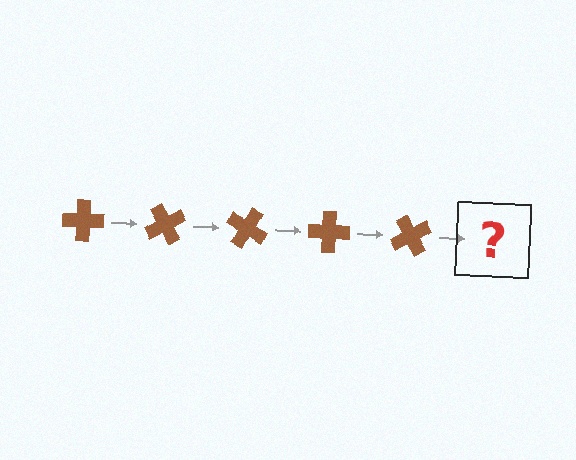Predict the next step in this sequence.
The next step is a brown cross rotated 300 degrees.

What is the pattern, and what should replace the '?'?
The pattern is that the cross rotates 60 degrees each step. The '?' should be a brown cross rotated 300 degrees.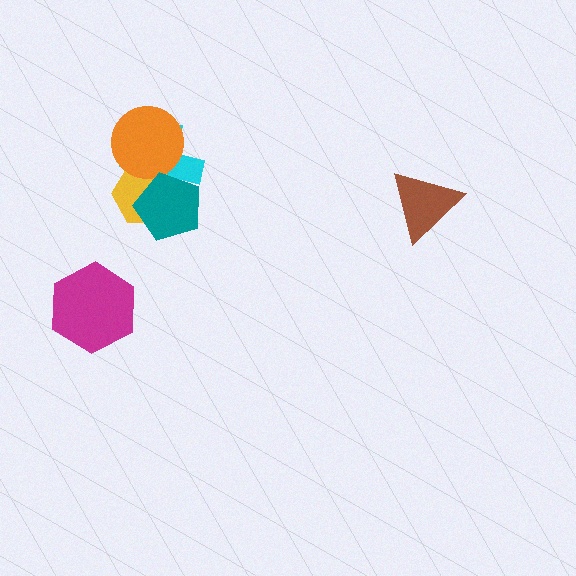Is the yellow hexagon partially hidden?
Yes, it is partially covered by another shape.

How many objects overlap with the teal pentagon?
2 objects overlap with the teal pentagon.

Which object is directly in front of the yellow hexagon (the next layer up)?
The orange circle is directly in front of the yellow hexagon.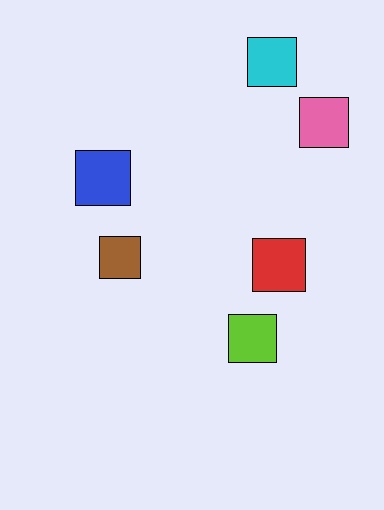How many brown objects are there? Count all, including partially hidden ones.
There is 1 brown object.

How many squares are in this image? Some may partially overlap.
There are 6 squares.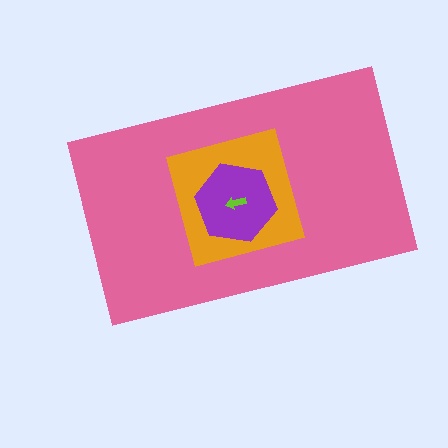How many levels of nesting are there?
4.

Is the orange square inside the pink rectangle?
Yes.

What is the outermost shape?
The pink rectangle.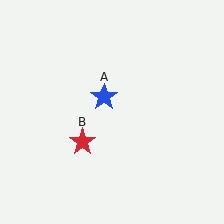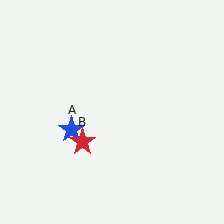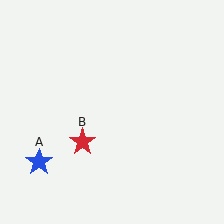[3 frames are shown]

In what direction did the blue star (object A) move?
The blue star (object A) moved down and to the left.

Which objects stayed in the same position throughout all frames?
Red star (object B) remained stationary.